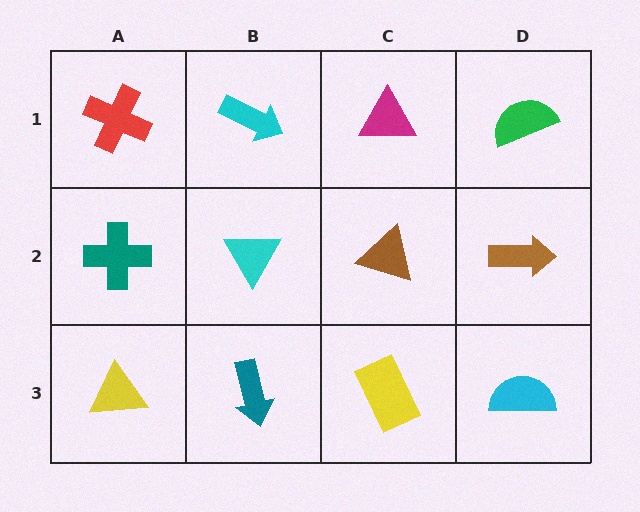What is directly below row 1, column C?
A brown triangle.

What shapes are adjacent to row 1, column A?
A teal cross (row 2, column A), a cyan arrow (row 1, column B).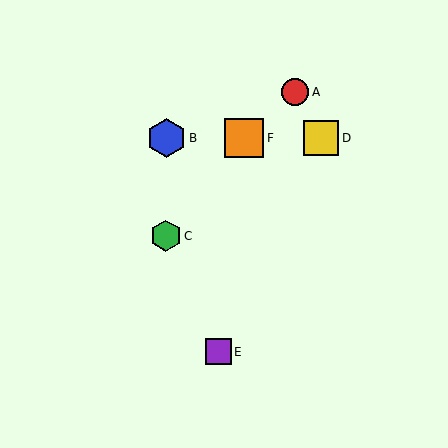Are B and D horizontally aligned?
Yes, both are at y≈138.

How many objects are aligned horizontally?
3 objects (B, D, F) are aligned horizontally.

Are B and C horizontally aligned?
No, B is at y≈138 and C is at y≈236.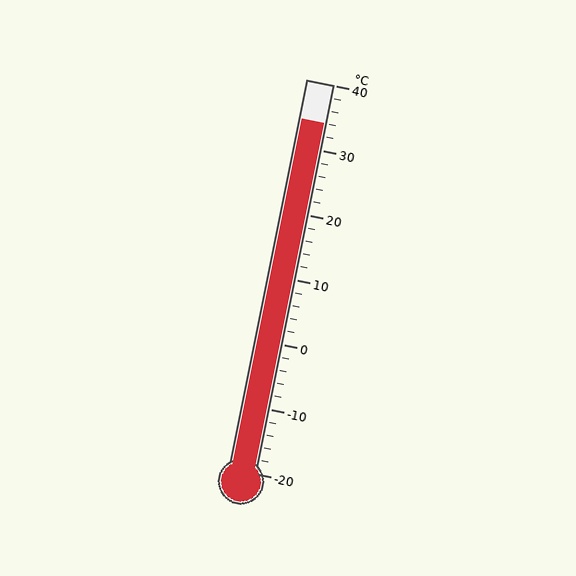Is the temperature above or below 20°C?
The temperature is above 20°C.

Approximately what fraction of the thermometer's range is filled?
The thermometer is filled to approximately 90% of its range.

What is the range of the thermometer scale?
The thermometer scale ranges from -20°C to 40°C.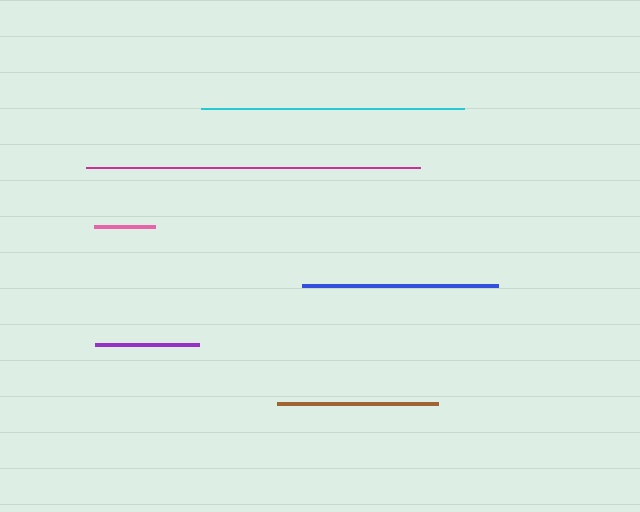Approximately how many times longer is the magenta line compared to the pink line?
The magenta line is approximately 5.4 times the length of the pink line.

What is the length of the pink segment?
The pink segment is approximately 62 pixels long.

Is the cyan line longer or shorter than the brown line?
The cyan line is longer than the brown line.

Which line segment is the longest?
The magenta line is the longest at approximately 334 pixels.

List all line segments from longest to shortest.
From longest to shortest: magenta, cyan, blue, brown, purple, pink.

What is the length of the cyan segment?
The cyan segment is approximately 263 pixels long.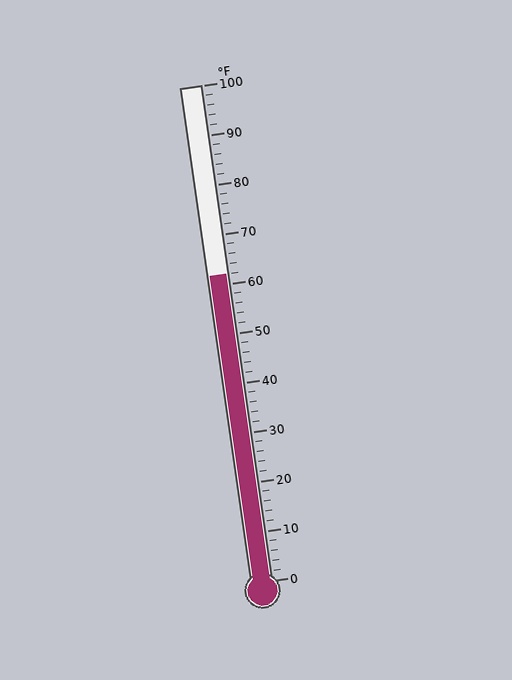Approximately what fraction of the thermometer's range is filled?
The thermometer is filled to approximately 60% of its range.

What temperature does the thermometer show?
The thermometer shows approximately 62°F.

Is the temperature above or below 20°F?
The temperature is above 20°F.